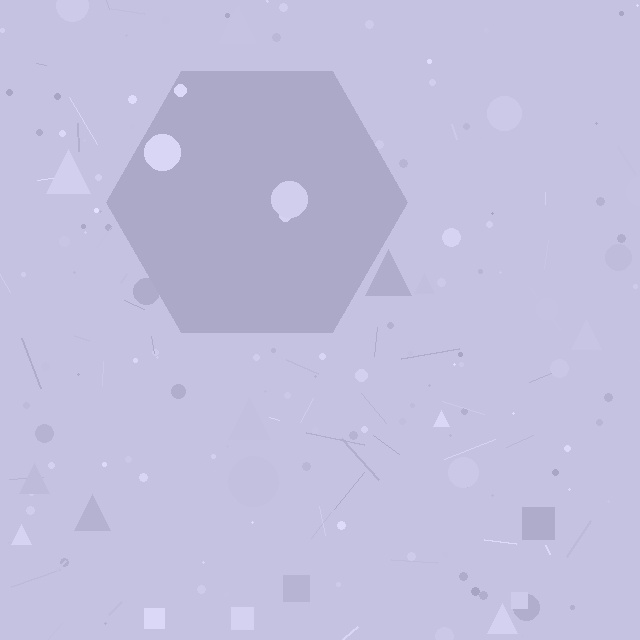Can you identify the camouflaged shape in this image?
The camouflaged shape is a hexagon.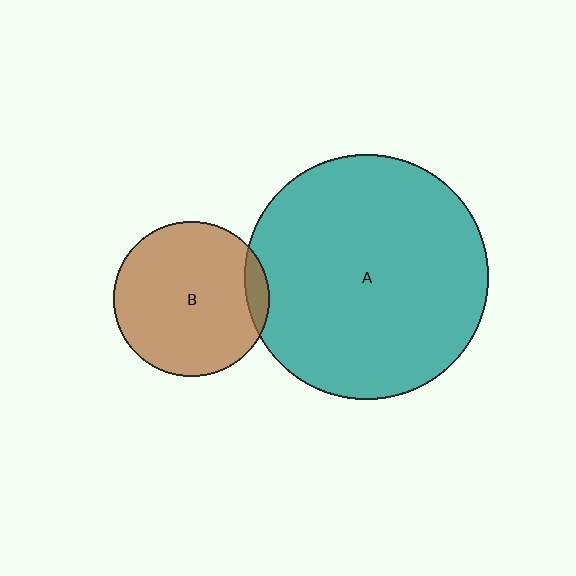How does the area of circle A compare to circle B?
Approximately 2.5 times.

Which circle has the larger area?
Circle A (teal).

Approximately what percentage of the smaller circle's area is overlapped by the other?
Approximately 10%.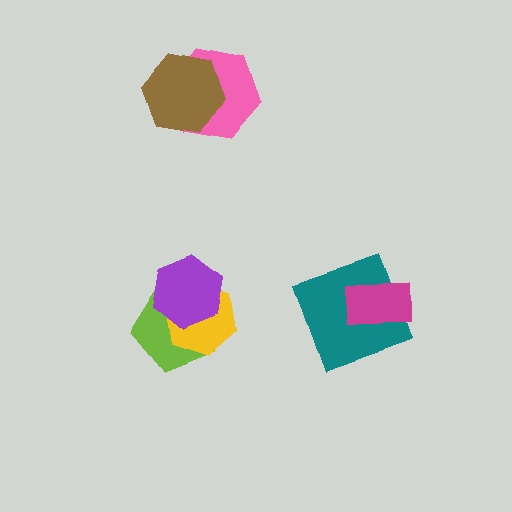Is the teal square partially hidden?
Yes, it is partially covered by another shape.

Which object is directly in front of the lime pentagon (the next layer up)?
The yellow hexagon is directly in front of the lime pentagon.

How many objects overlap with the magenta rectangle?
1 object overlaps with the magenta rectangle.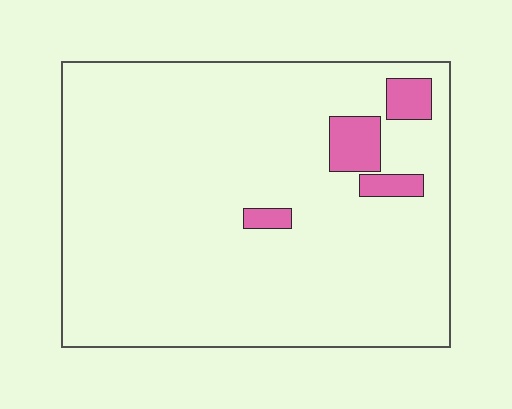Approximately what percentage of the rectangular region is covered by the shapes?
Approximately 5%.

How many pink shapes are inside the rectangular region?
4.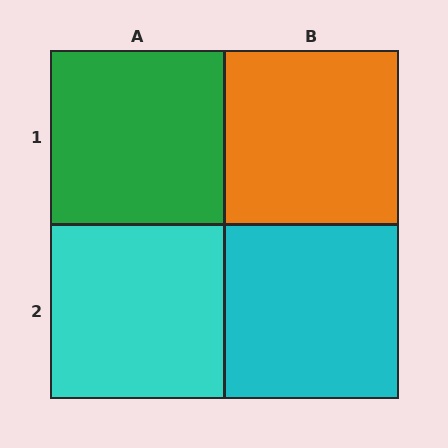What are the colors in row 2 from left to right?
Cyan, cyan.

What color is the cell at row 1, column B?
Orange.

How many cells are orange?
1 cell is orange.